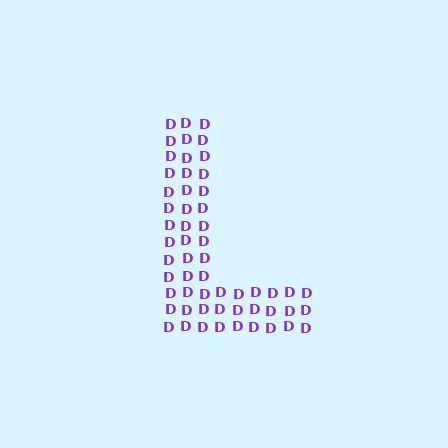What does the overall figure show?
The overall figure shows the letter L.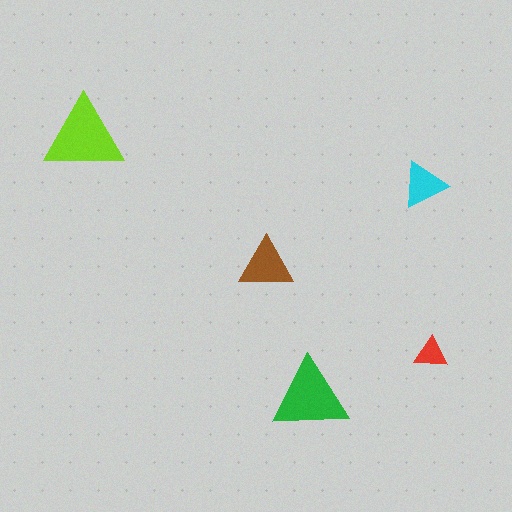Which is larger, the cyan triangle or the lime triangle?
The lime one.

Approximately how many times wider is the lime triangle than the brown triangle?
About 1.5 times wider.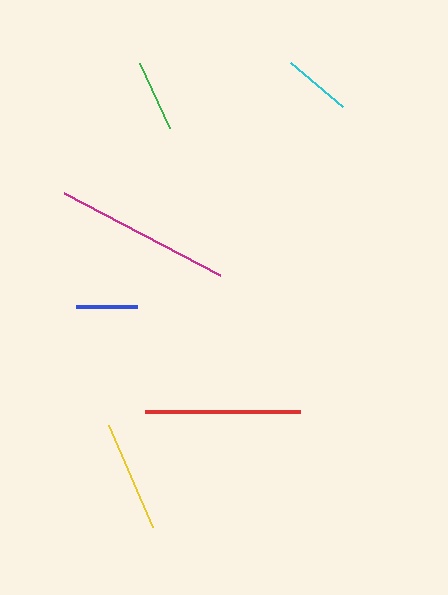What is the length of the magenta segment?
The magenta segment is approximately 176 pixels long.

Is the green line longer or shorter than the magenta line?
The magenta line is longer than the green line.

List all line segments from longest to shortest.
From longest to shortest: magenta, red, yellow, green, cyan, blue.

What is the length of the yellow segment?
The yellow segment is approximately 111 pixels long.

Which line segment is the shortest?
The blue line is the shortest at approximately 61 pixels.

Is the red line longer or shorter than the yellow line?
The red line is longer than the yellow line.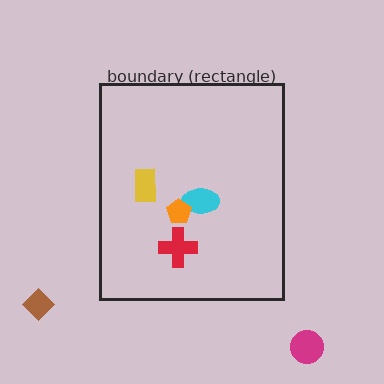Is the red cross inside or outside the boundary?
Inside.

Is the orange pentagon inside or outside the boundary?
Inside.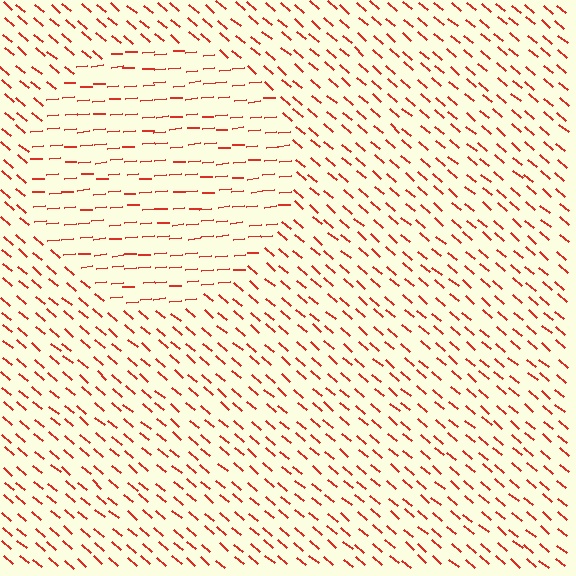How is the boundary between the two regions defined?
The boundary is defined purely by a change in line orientation (approximately 45 degrees difference). All lines are the same color and thickness.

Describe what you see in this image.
The image is filled with small red line segments. A circle region in the image has lines oriented differently from the surrounding lines, creating a visible texture boundary.